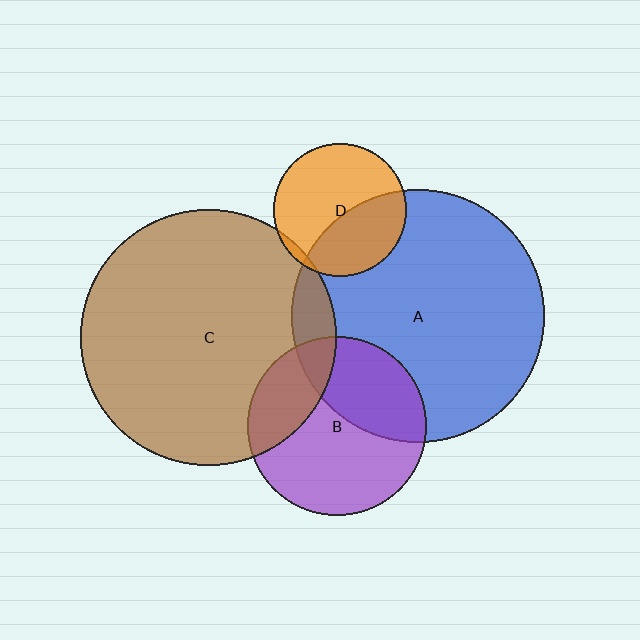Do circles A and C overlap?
Yes.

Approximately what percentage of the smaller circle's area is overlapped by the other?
Approximately 10%.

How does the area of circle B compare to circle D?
Approximately 1.8 times.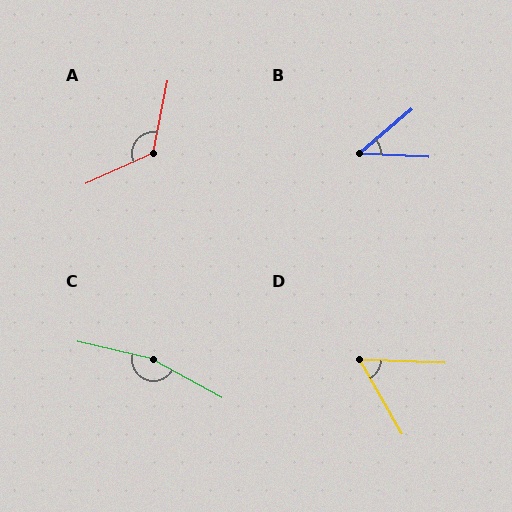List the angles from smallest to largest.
B (43°), D (58°), A (126°), C (165°).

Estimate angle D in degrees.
Approximately 58 degrees.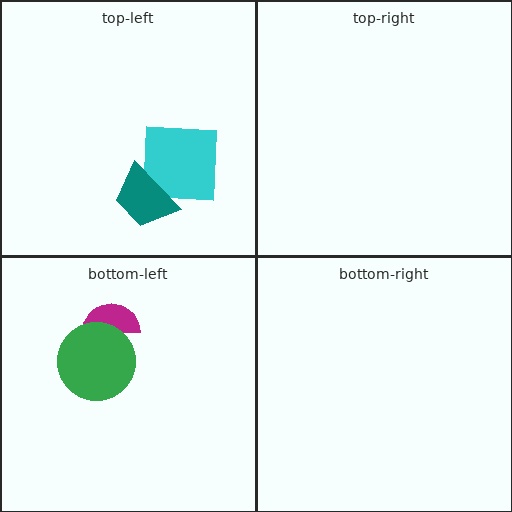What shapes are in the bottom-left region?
The magenta semicircle, the green circle.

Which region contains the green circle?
The bottom-left region.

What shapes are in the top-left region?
The cyan square, the teal trapezoid.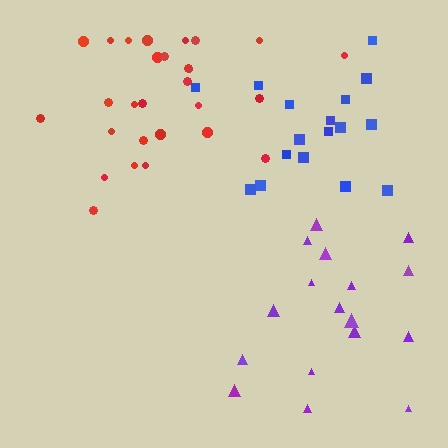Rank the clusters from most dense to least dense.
blue, red, purple.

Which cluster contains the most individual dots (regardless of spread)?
Red (28).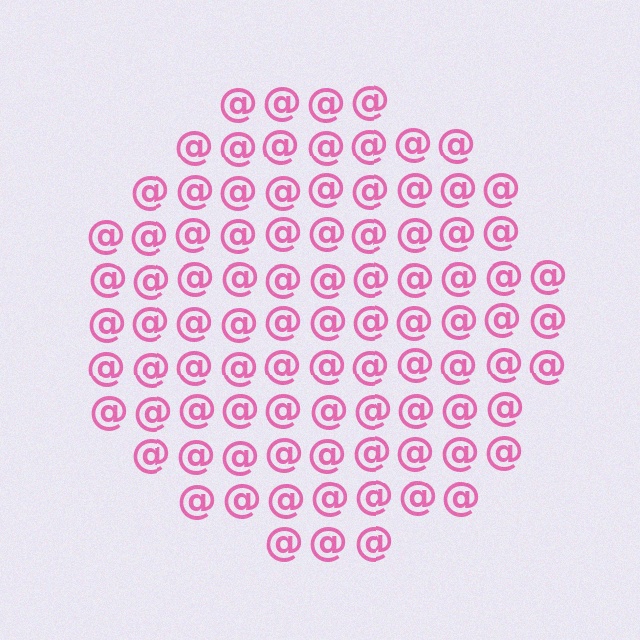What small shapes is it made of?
It is made of small at signs.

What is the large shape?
The large shape is a circle.